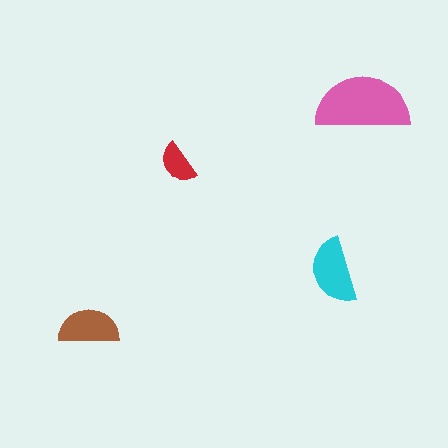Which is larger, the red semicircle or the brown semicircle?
The brown one.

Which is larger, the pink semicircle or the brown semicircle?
The pink one.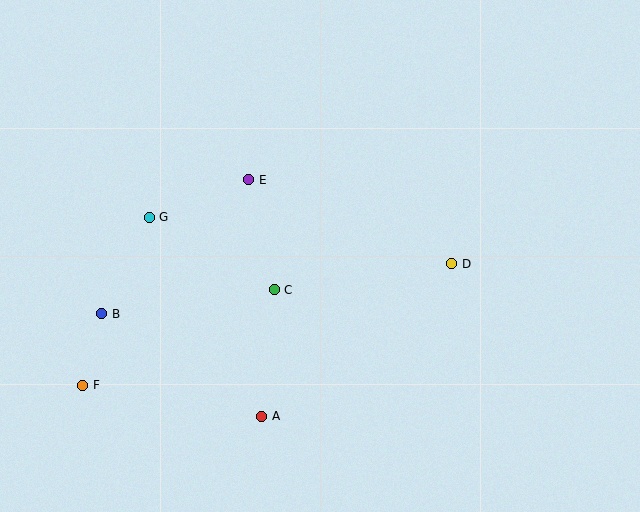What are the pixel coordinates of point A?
Point A is at (262, 416).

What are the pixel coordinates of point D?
Point D is at (452, 264).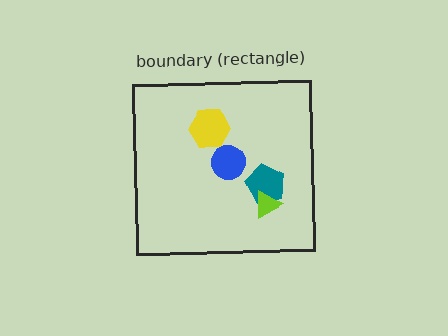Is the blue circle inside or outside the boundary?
Inside.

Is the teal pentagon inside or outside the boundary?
Inside.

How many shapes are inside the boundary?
4 inside, 0 outside.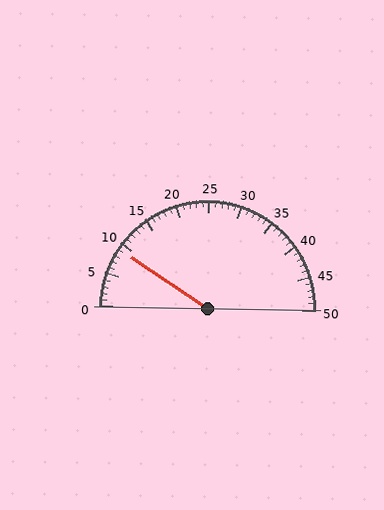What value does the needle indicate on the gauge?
The needle indicates approximately 9.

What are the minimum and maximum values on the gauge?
The gauge ranges from 0 to 50.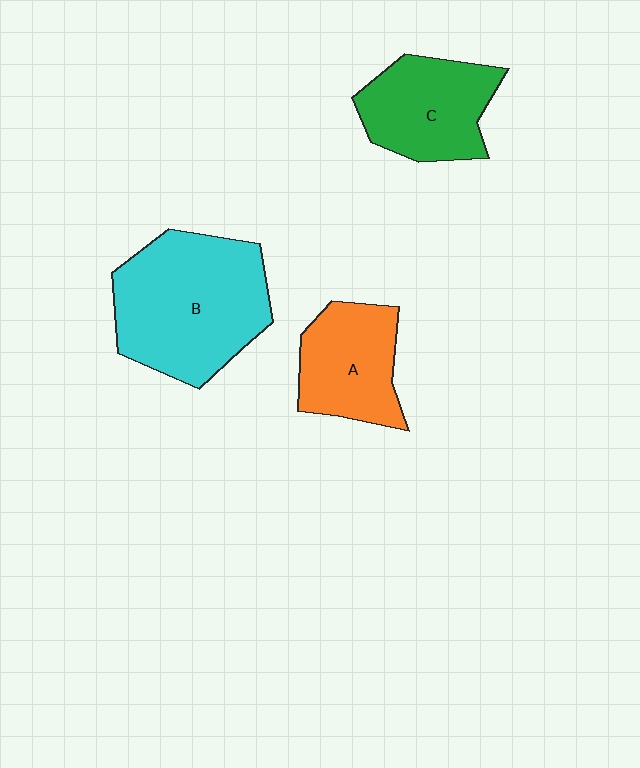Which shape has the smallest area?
Shape A (orange).